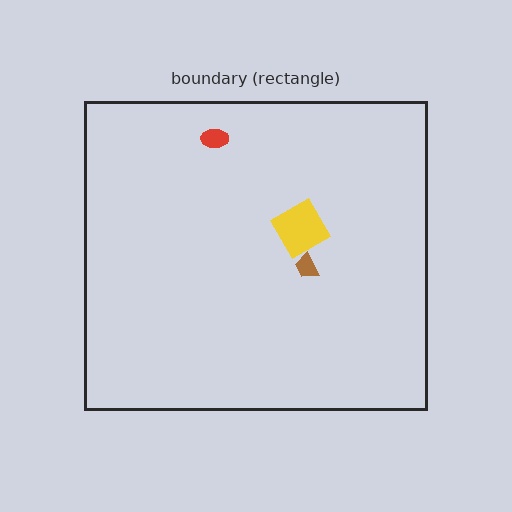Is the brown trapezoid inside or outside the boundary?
Inside.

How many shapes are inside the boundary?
3 inside, 0 outside.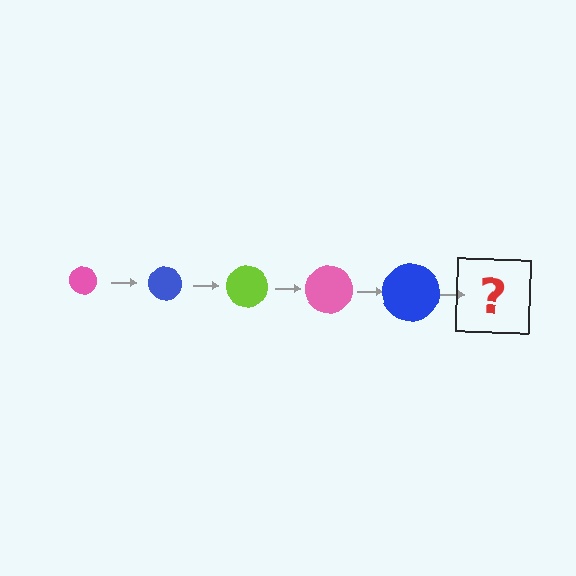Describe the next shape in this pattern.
It should be a lime circle, larger than the previous one.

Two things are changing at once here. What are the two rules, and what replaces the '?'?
The two rules are that the circle grows larger each step and the color cycles through pink, blue, and lime. The '?' should be a lime circle, larger than the previous one.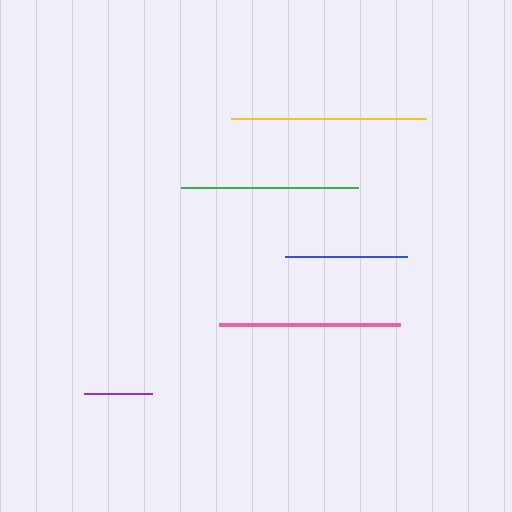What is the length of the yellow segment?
The yellow segment is approximately 195 pixels long.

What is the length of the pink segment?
The pink segment is approximately 181 pixels long.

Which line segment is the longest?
The yellow line is the longest at approximately 195 pixels.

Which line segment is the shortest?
The purple line is the shortest at approximately 68 pixels.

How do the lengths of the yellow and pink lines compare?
The yellow and pink lines are approximately the same length.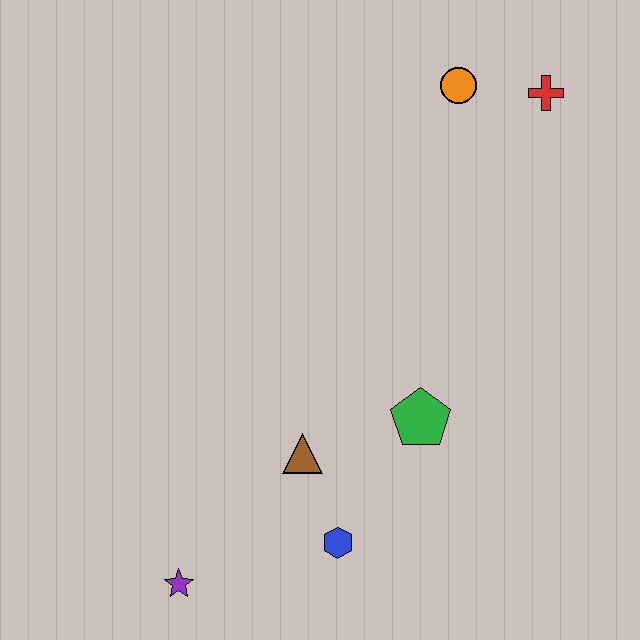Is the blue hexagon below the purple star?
No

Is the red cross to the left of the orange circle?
No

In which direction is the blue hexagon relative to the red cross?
The blue hexagon is below the red cross.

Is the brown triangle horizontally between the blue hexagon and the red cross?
No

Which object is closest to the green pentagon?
The brown triangle is closest to the green pentagon.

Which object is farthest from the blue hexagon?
The red cross is farthest from the blue hexagon.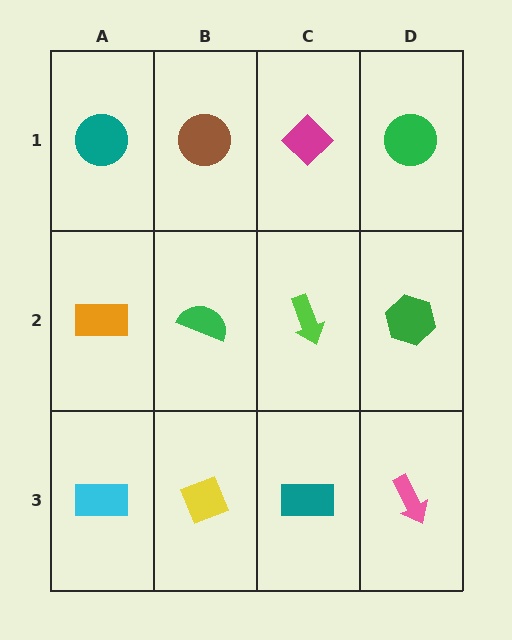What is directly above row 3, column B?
A green semicircle.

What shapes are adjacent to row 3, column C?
A lime arrow (row 2, column C), a yellow diamond (row 3, column B), a pink arrow (row 3, column D).